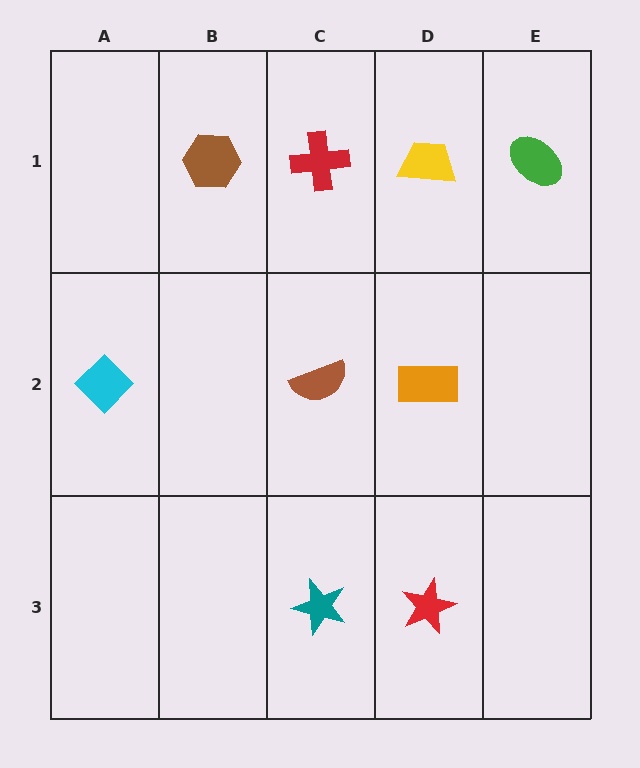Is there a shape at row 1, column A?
No, that cell is empty.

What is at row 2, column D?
An orange rectangle.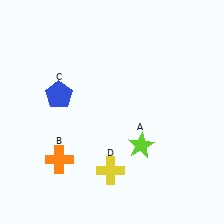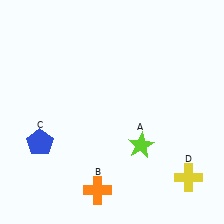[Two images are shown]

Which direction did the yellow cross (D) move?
The yellow cross (D) moved right.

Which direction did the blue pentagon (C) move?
The blue pentagon (C) moved down.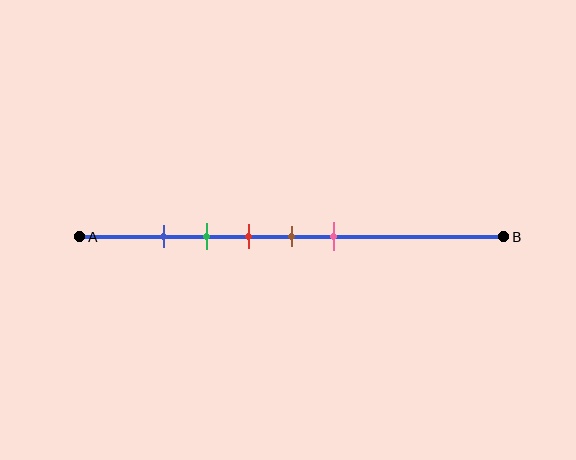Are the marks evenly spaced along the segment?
Yes, the marks are approximately evenly spaced.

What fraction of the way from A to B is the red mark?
The red mark is approximately 40% (0.4) of the way from A to B.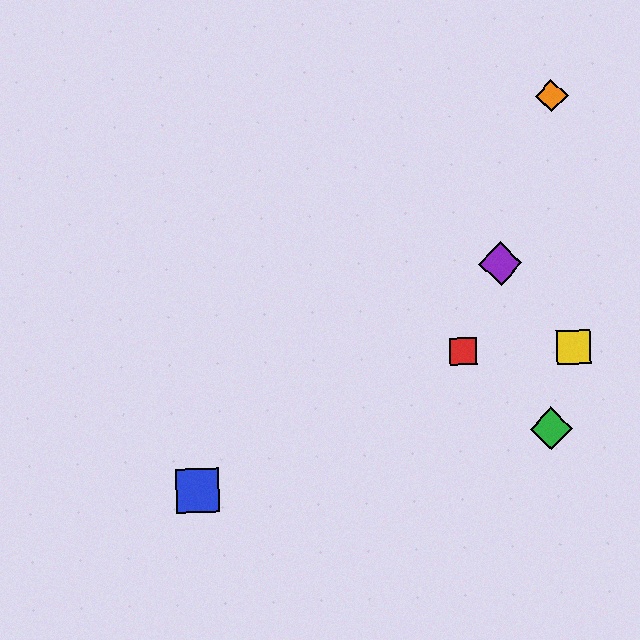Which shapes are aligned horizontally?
The red square, the yellow square are aligned horizontally.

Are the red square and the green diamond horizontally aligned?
No, the red square is at y≈351 and the green diamond is at y≈429.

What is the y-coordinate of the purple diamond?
The purple diamond is at y≈264.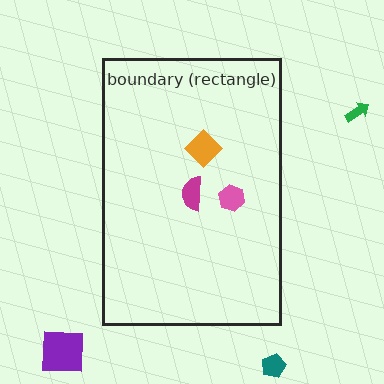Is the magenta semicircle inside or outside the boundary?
Inside.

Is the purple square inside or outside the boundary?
Outside.